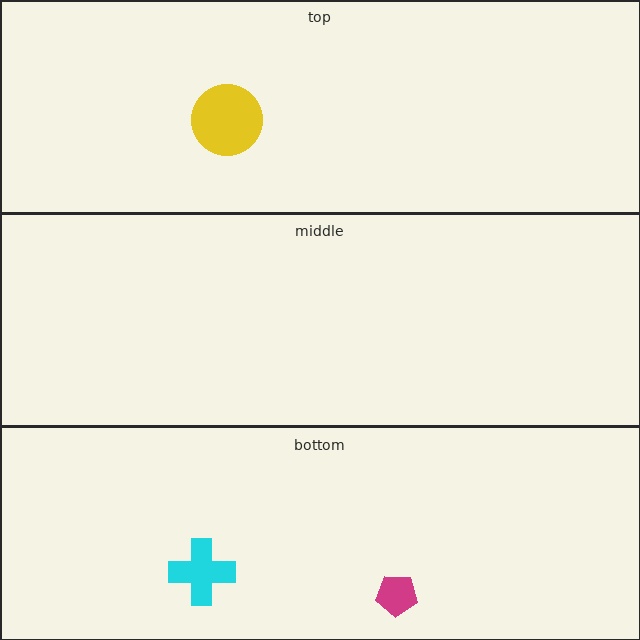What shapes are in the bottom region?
The magenta pentagon, the cyan cross.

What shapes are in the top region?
The yellow circle.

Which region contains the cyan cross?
The bottom region.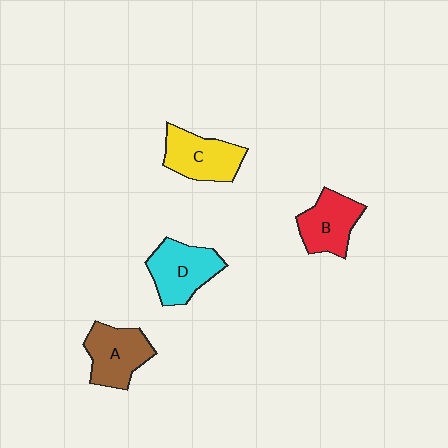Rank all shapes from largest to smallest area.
From largest to smallest: D (cyan), A (brown), C (yellow), B (red).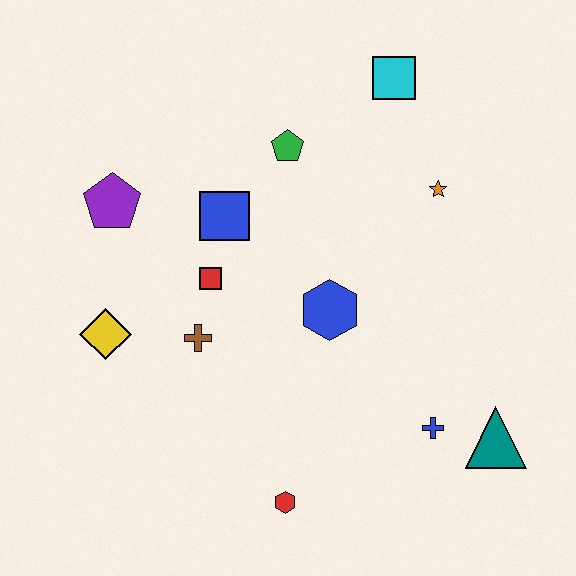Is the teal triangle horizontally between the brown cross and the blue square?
No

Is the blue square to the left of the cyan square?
Yes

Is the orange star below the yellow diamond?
No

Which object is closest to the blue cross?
The teal triangle is closest to the blue cross.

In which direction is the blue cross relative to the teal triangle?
The blue cross is to the left of the teal triangle.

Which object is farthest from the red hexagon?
The cyan square is farthest from the red hexagon.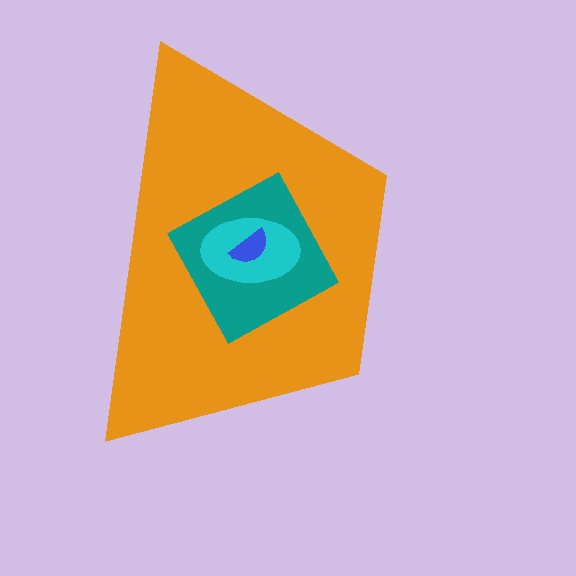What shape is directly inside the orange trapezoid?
The teal diamond.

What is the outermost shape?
The orange trapezoid.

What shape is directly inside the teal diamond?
The cyan ellipse.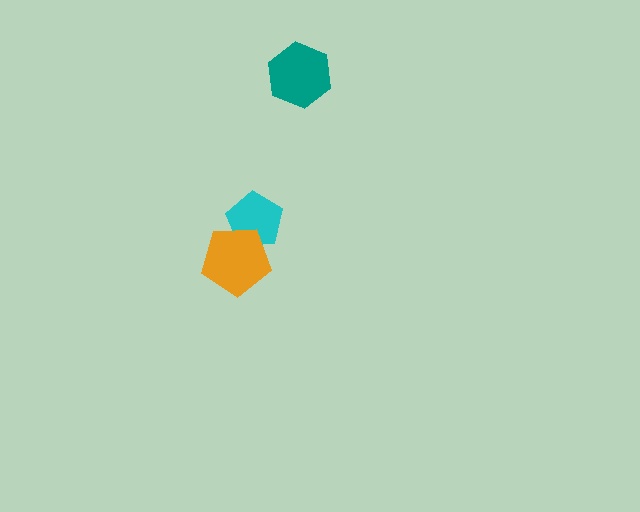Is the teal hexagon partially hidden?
No, no other shape covers it.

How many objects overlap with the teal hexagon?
0 objects overlap with the teal hexagon.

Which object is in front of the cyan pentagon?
The orange pentagon is in front of the cyan pentagon.